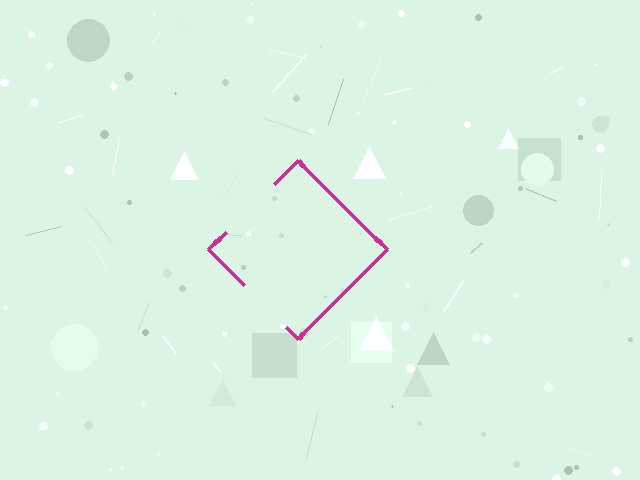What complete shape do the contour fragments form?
The contour fragments form a diamond.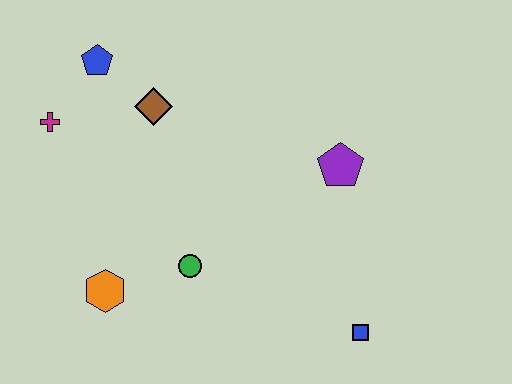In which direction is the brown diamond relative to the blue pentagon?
The brown diamond is to the right of the blue pentagon.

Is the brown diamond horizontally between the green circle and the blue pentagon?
Yes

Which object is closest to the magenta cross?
The blue pentagon is closest to the magenta cross.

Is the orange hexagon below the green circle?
Yes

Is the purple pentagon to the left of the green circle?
No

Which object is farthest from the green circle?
The blue pentagon is farthest from the green circle.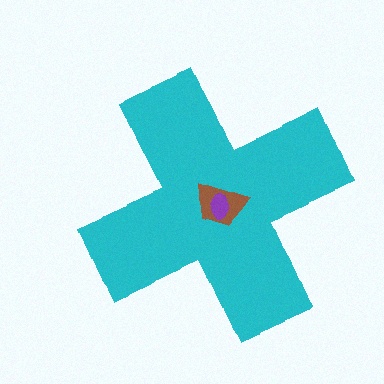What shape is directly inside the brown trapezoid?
The purple ellipse.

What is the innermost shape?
The purple ellipse.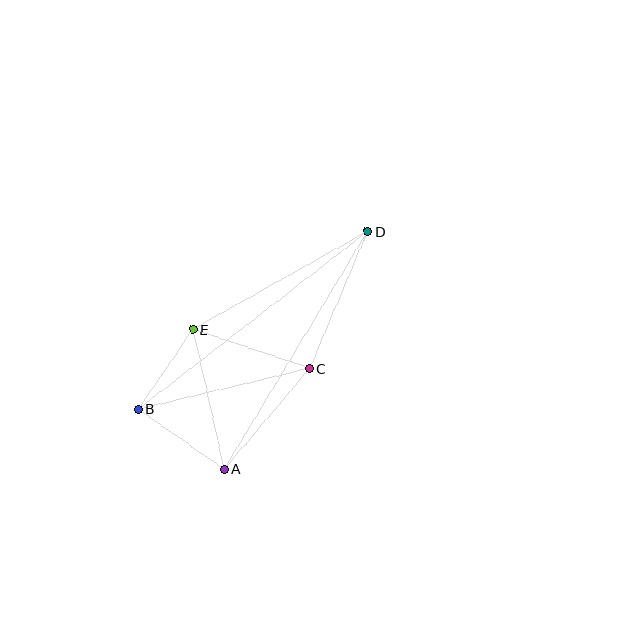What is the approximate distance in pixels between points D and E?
The distance between D and E is approximately 201 pixels.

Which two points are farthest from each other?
Points B and D are farthest from each other.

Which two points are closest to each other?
Points B and E are closest to each other.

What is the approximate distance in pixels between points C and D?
The distance between C and D is approximately 149 pixels.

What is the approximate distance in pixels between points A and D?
The distance between A and D is approximately 278 pixels.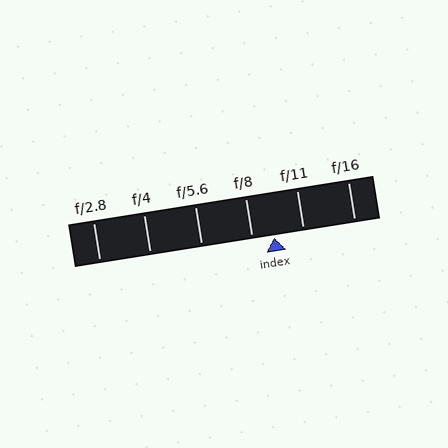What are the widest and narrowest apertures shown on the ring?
The widest aperture shown is f/2.8 and the narrowest is f/16.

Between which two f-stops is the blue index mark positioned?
The index mark is between f/8 and f/11.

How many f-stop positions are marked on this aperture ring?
There are 6 f-stop positions marked.